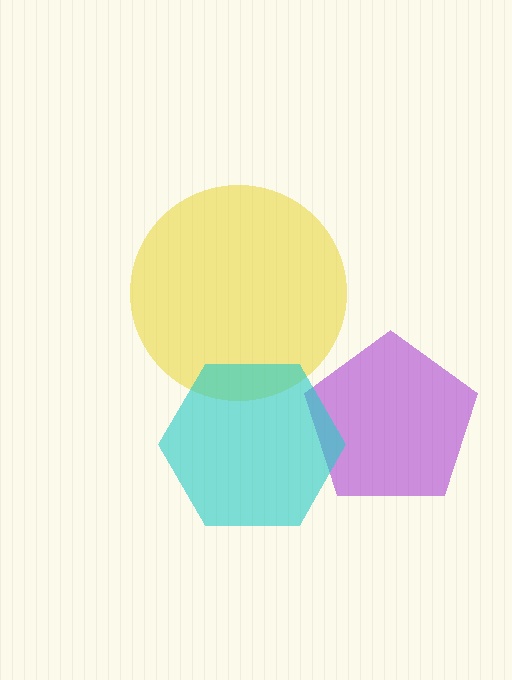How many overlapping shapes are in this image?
There are 3 overlapping shapes in the image.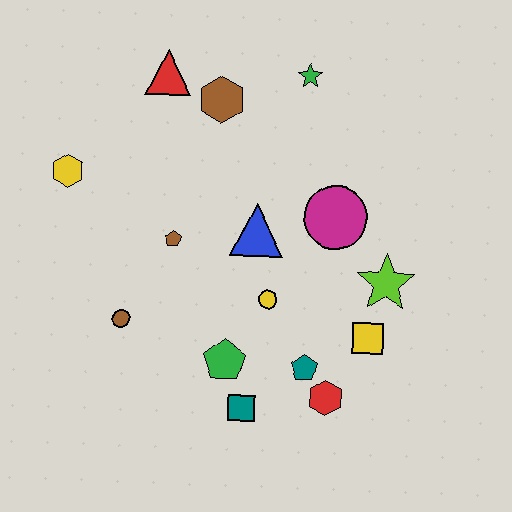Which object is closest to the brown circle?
The brown pentagon is closest to the brown circle.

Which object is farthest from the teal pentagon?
The red triangle is farthest from the teal pentagon.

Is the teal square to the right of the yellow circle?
No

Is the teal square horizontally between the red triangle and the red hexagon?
Yes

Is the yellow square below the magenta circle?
Yes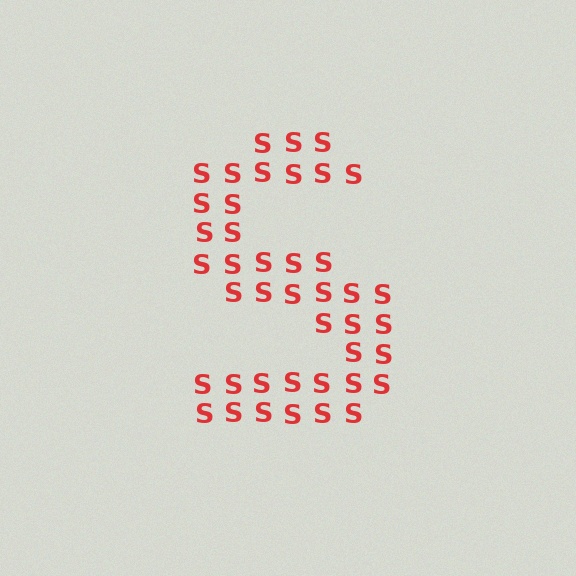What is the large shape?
The large shape is the letter S.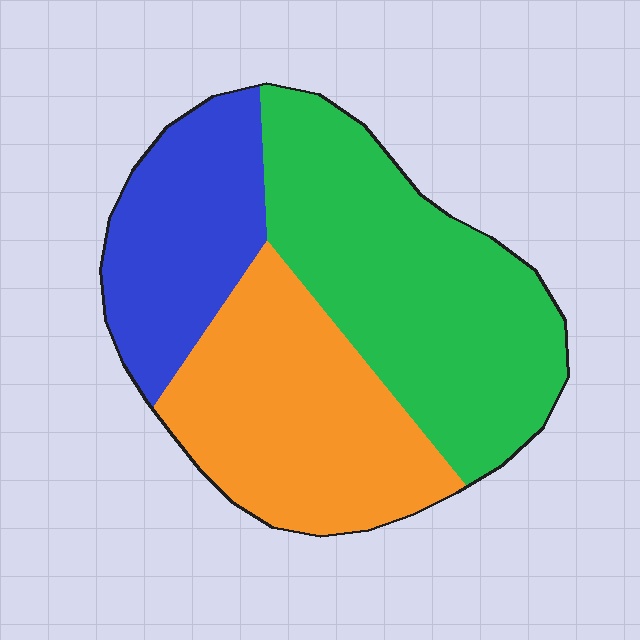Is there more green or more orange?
Green.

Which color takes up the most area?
Green, at roughly 45%.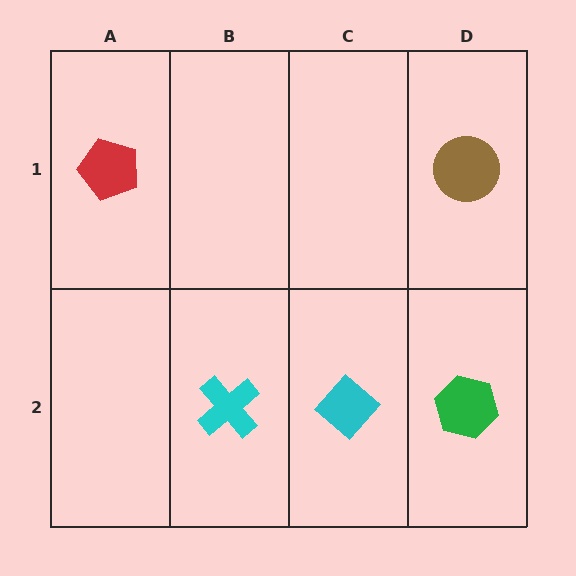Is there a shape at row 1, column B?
No, that cell is empty.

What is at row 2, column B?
A cyan cross.